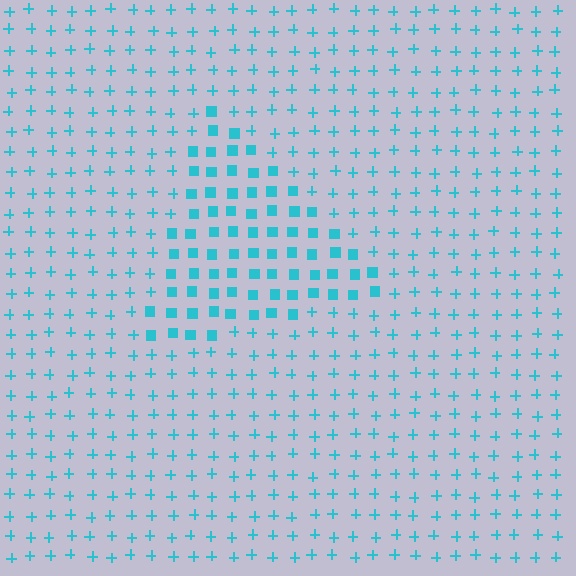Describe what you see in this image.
The image is filled with small cyan elements arranged in a uniform grid. A triangle-shaped region contains squares, while the surrounding area contains plus signs. The boundary is defined purely by the change in element shape.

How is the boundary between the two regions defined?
The boundary is defined by a change in element shape: squares inside vs. plus signs outside. All elements share the same color and spacing.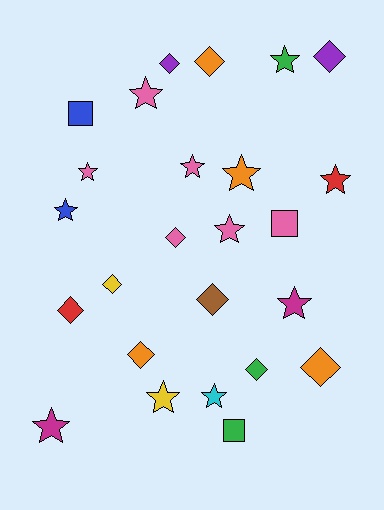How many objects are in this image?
There are 25 objects.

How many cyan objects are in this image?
There is 1 cyan object.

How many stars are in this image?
There are 12 stars.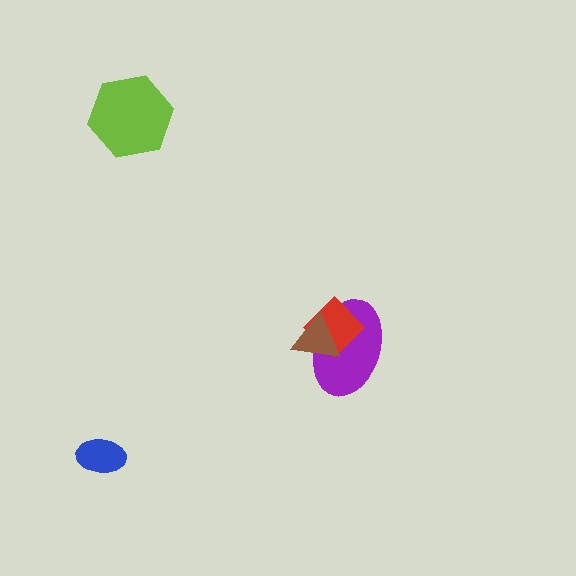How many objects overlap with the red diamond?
2 objects overlap with the red diamond.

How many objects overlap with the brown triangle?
2 objects overlap with the brown triangle.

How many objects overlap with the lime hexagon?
0 objects overlap with the lime hexagon.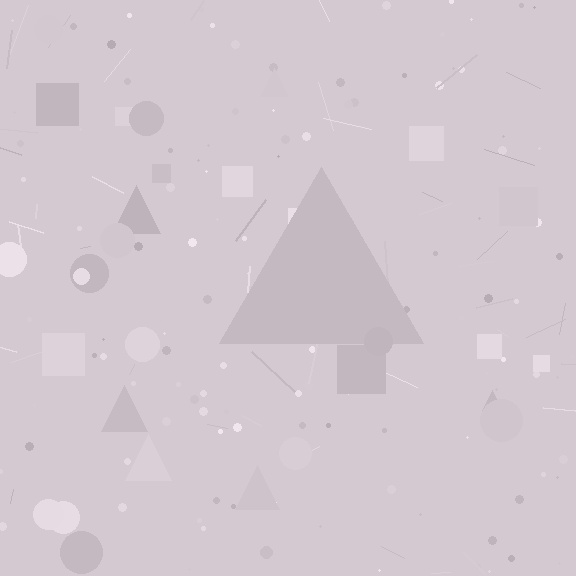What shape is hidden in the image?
A triangle is hidden in the image.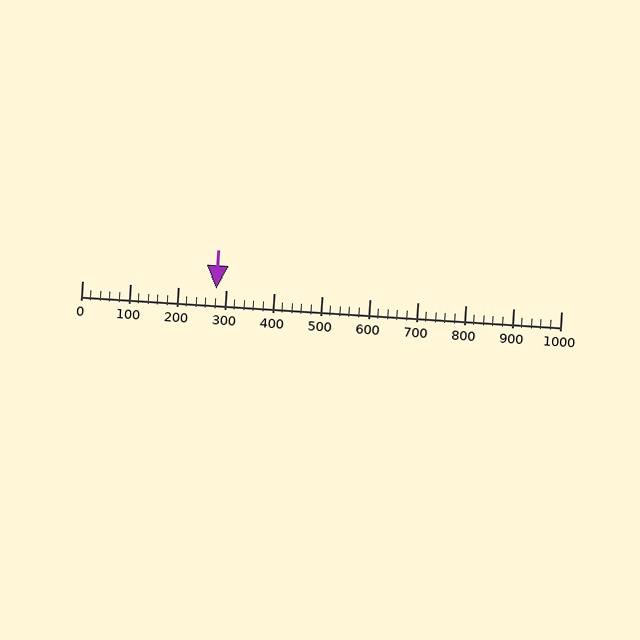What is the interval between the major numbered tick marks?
The major tick marks are spaced 100 units apart.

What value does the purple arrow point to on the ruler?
The purple arrow points to approximately 280.